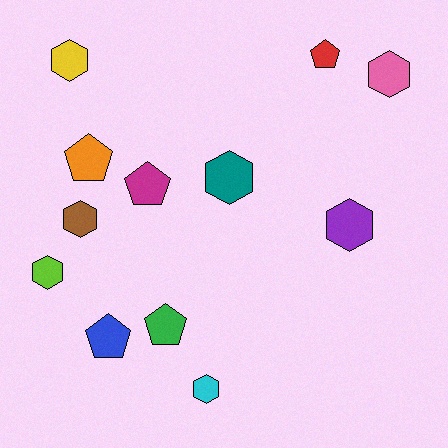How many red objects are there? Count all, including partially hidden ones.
There is 1 red object.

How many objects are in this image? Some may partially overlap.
There are 12 objects.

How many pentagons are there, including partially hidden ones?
There are 5 pentagons.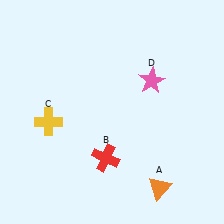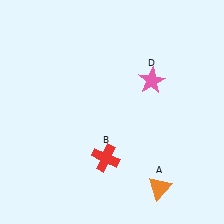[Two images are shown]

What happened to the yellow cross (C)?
The yellow cross (C) was removed in Image 2. It was in the bottom-left area of Image 1.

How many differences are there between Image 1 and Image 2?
There is 1 difference between the two images.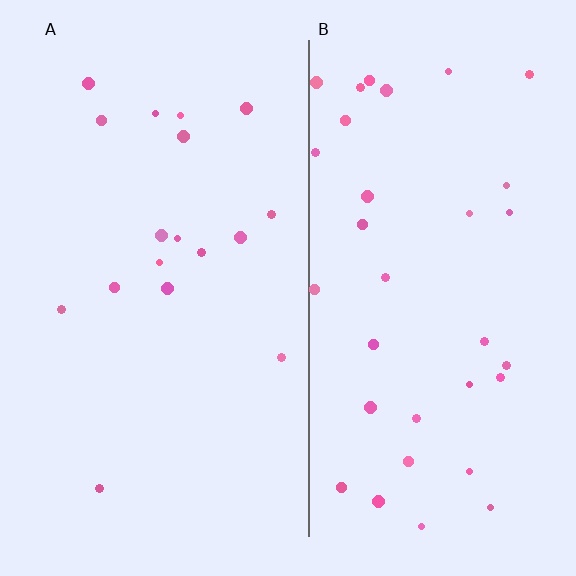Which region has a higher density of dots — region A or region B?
B (the right).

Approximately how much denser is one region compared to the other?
Approximately 1.9× — region B over region A.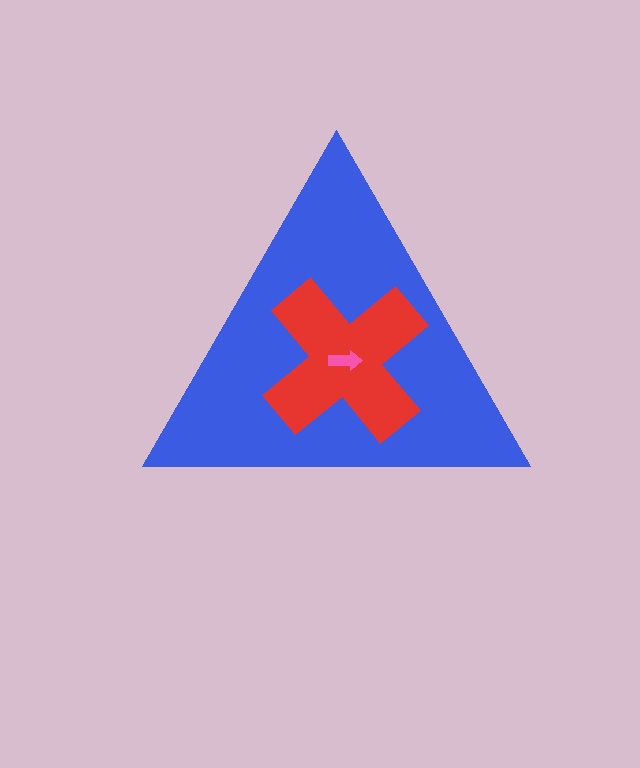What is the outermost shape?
The blue triangle.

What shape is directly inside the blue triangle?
The red cross.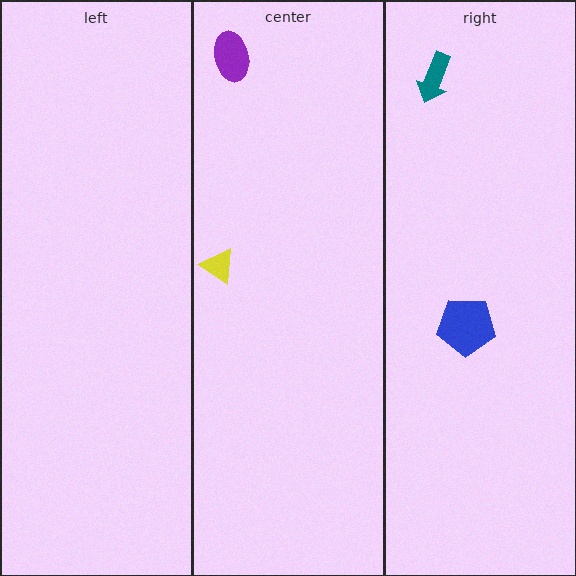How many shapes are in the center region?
2.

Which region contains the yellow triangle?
The center region.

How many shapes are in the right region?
2.